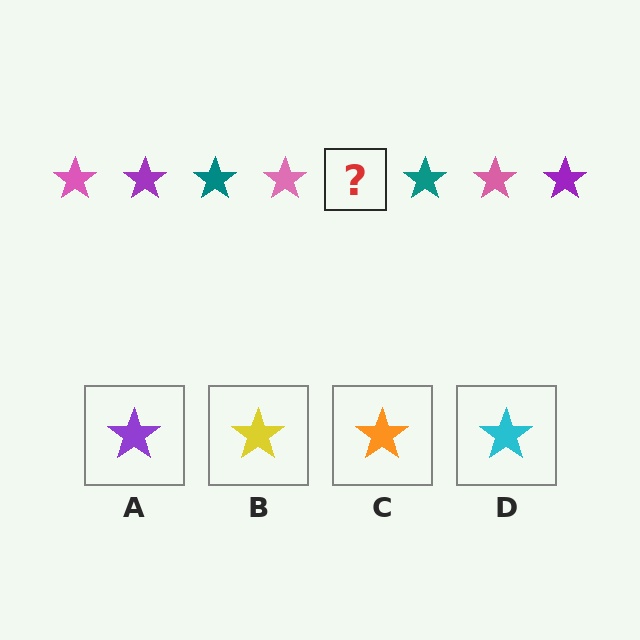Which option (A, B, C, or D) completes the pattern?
A.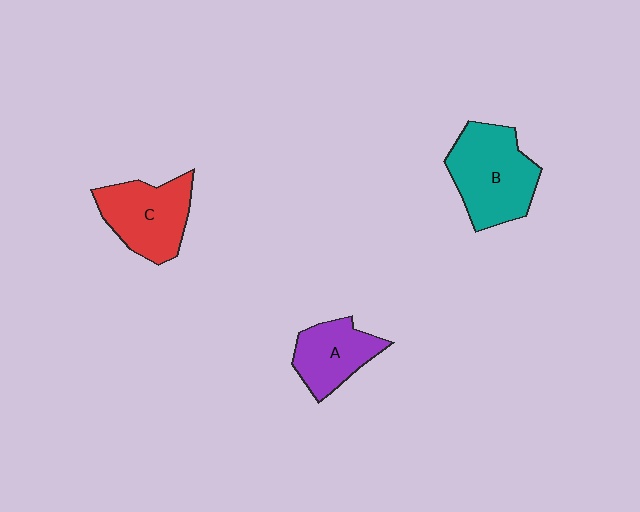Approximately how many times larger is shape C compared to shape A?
Approximately 1.3 times.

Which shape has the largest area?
Shape B (teal).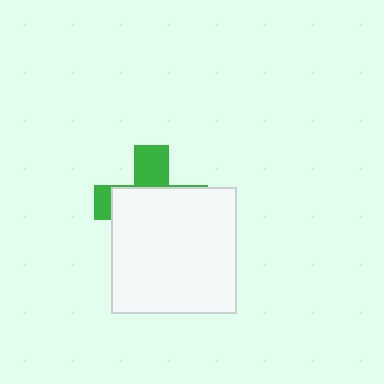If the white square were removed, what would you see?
You would see the complete green cross.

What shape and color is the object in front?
The object in front is a white square.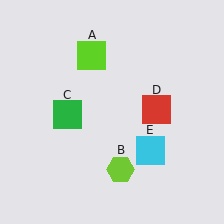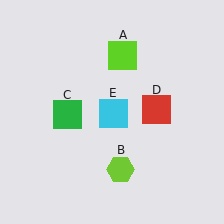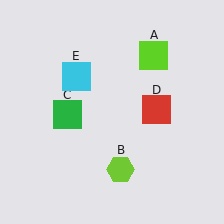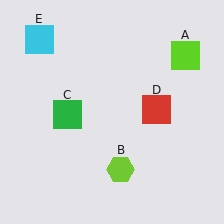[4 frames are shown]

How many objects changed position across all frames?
2 objects changed position: lime square (object A), cyan square (object E).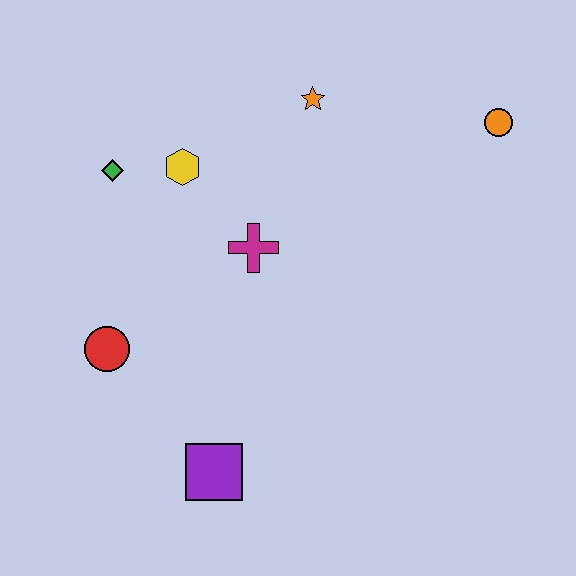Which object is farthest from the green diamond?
The orange circle is farthest from the green diamond.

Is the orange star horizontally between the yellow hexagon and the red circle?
No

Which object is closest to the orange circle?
The orange star is closest to the orange circle.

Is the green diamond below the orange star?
Yes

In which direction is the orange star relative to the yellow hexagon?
The orange star is to the right of the yellow hexagon.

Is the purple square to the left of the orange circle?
Yes